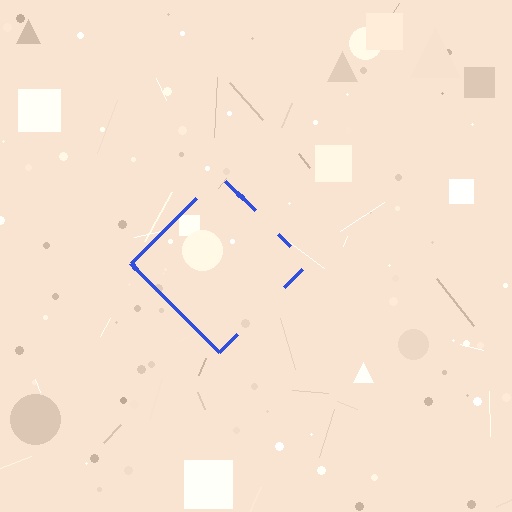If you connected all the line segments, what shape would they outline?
They would outline a diamond.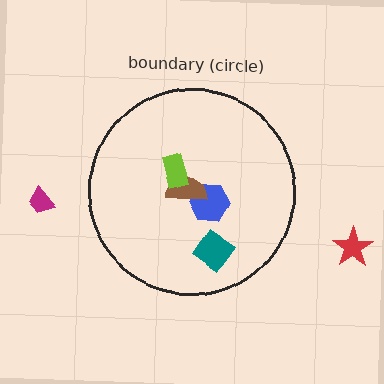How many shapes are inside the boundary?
4 inside, 2 outside.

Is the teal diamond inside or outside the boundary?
Inside.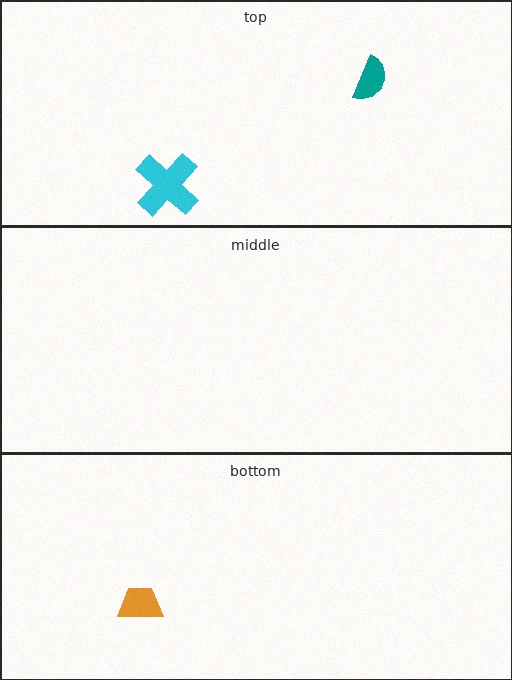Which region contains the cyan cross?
The top region.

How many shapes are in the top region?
2.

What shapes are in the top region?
The cyan cross, the teal semicircle.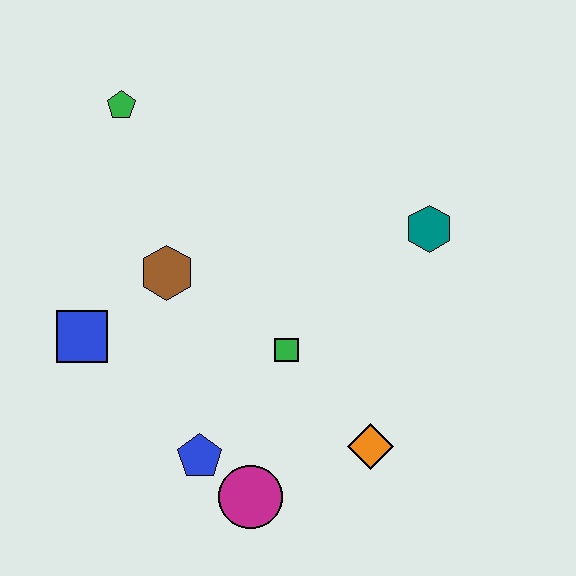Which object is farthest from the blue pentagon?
The green pentagon is farthest from the blue pentagon.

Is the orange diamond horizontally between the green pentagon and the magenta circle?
No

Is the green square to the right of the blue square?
Yes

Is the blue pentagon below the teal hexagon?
Yes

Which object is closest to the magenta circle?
The blue pentagon is closest to the magenta circle.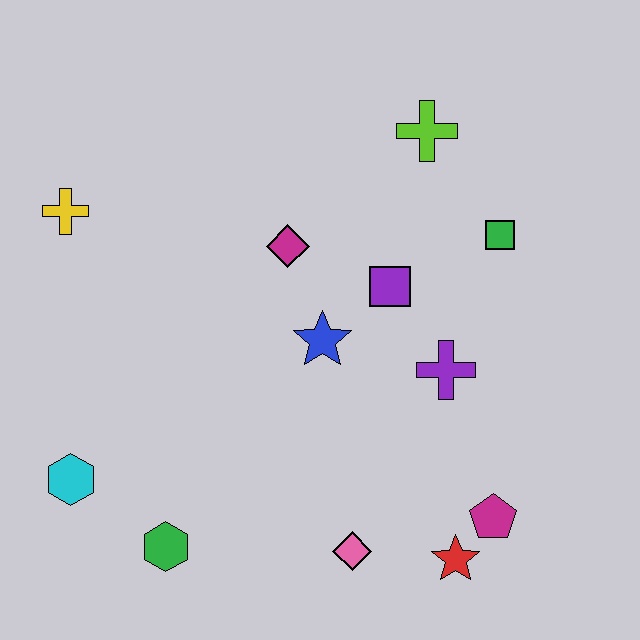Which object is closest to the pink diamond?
The red star is closest to the pink diamond.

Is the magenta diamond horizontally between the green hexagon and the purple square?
Yes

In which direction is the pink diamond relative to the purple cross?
The pink diamond is below the purple cross.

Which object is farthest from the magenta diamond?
The red star is farthest from the magenta diamond.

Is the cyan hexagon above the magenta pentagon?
Yes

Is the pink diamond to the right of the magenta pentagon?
No